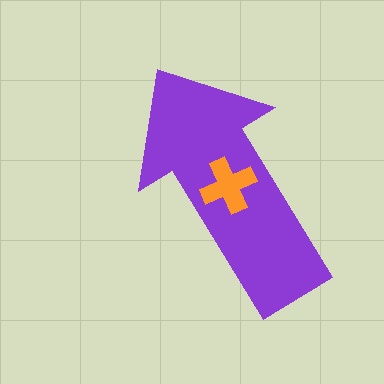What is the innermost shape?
The orange cross.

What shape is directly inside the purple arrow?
The orange cross.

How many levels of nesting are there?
2.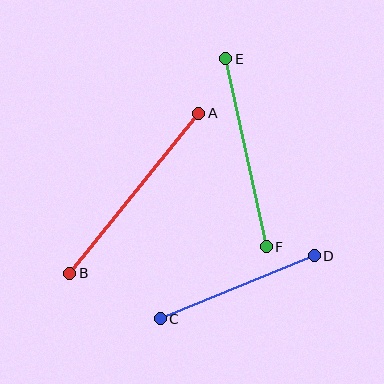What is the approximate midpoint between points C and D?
The midpoint is at approximately (237, 287) pixels.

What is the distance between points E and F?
The distance is approximately 192 pixels.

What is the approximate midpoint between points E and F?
The midpoint is at approximately (246, 153) pixels.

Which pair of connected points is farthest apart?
Points A and B are farthest apart.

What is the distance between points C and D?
The distance is approximately 167 pixels.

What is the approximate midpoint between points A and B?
The midpoint is at approximately (134, 193) pixels.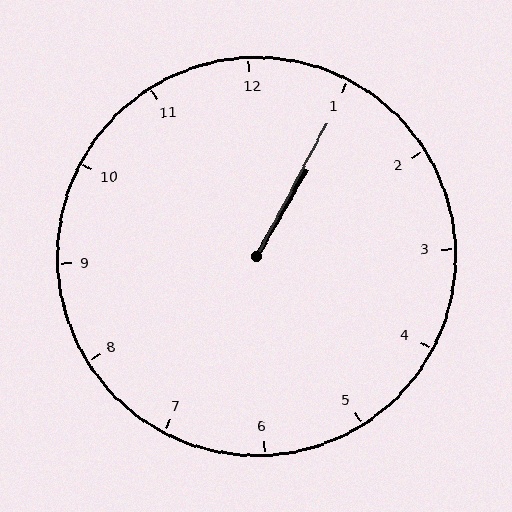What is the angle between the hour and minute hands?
Approximately 2 degrees.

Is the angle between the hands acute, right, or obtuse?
It is acute.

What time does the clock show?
1:05.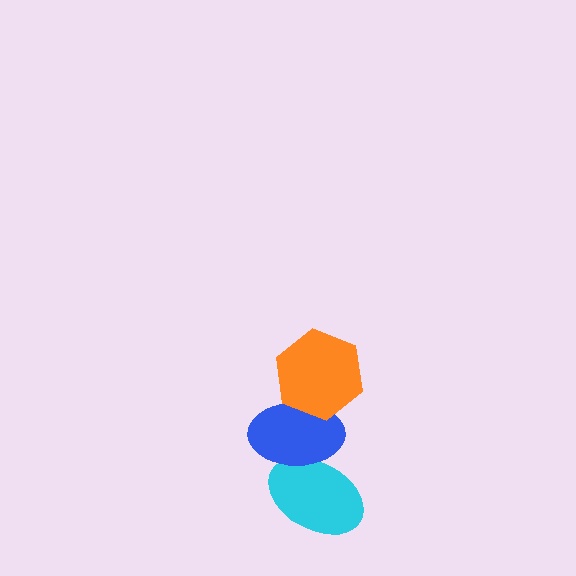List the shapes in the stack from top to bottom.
From top to bottom: the orange hexagon, the blue ellipse, the cyan ellipse.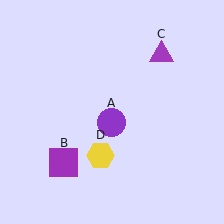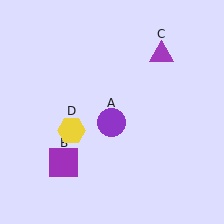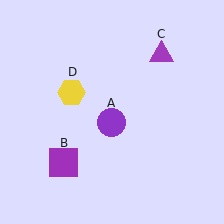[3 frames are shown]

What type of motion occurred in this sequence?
The yellow hexagon (object D) rotated clockwise around the center of the scene.